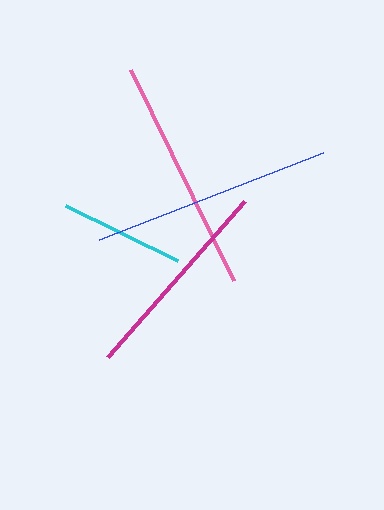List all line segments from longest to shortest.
From longest to shortest: blue, pink, magenta, cyan.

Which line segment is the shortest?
The cyan line is the shortest at approximately 125 pixels.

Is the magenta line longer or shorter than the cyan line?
The magenta line is longer than the cyan line.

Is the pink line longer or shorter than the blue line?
The blue line is longer than the pink line.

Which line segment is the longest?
The blue line is the longest at approximately 240 pixels.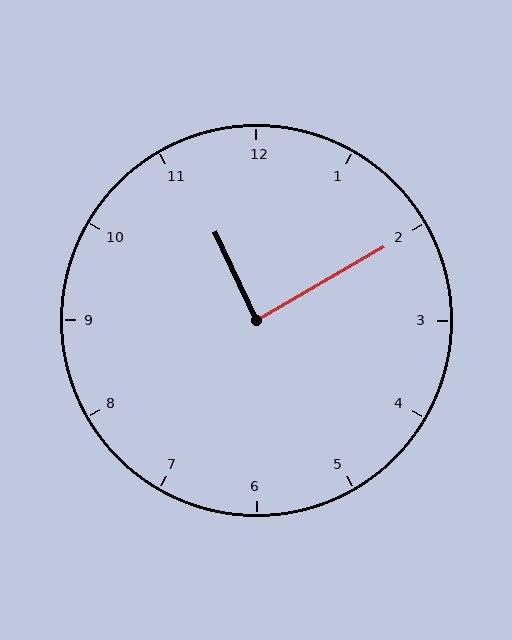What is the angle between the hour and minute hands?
Approximately 85 degrees.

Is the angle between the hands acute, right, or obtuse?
It is right.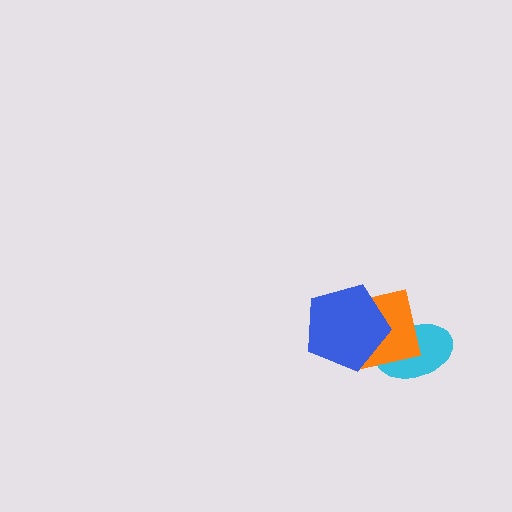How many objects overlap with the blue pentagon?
2 objects overlap with the blue pentagon.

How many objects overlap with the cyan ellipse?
2 objects overlap with the cyan ellipse.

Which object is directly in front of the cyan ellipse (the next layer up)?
The orange square is directly in front of the cyan ellipse.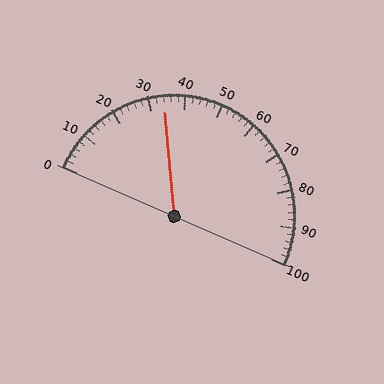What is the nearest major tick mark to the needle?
The nearest major tick mark is 30.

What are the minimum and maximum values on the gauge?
The gauge ranges from 0 to 100.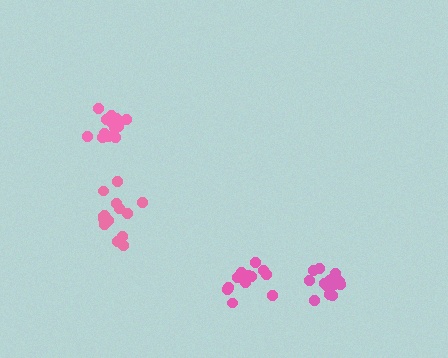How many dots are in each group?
Group 1: 14 dots, Group 2: 14 dots, Group 3: 15 dots, Group 4: 17 dots (60 total).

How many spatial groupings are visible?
There are 4 spatial groupings.